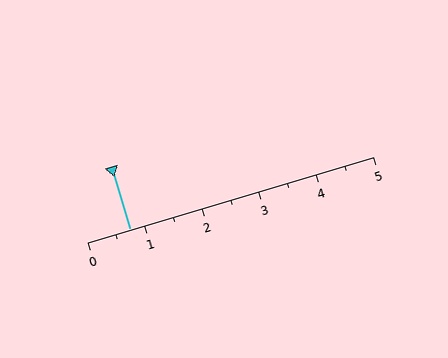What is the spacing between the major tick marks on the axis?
The major ticks are spaced 1 apart.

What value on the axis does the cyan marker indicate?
The marker indicates approximately 0.8.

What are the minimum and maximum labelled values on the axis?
The axis runs from 0 to 5.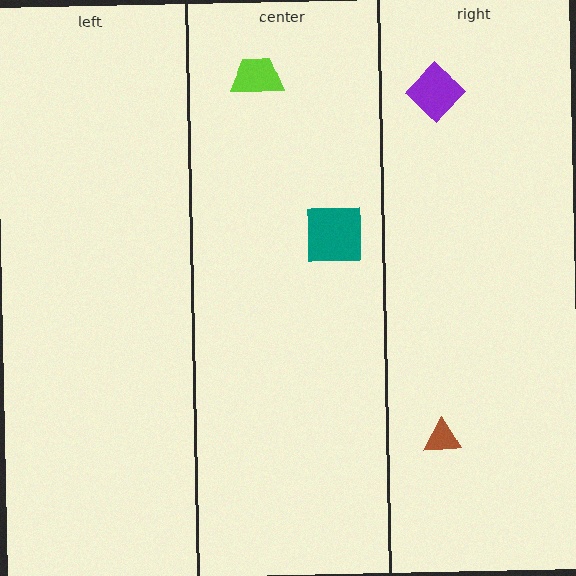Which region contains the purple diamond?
The right region.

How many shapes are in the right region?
2.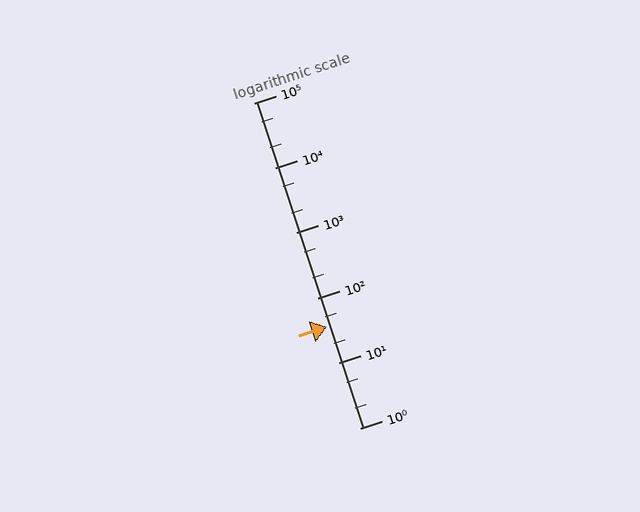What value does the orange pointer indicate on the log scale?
The pointer indicates approximately 36.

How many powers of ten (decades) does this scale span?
The scale spans 5 decades, from 1 to 100000.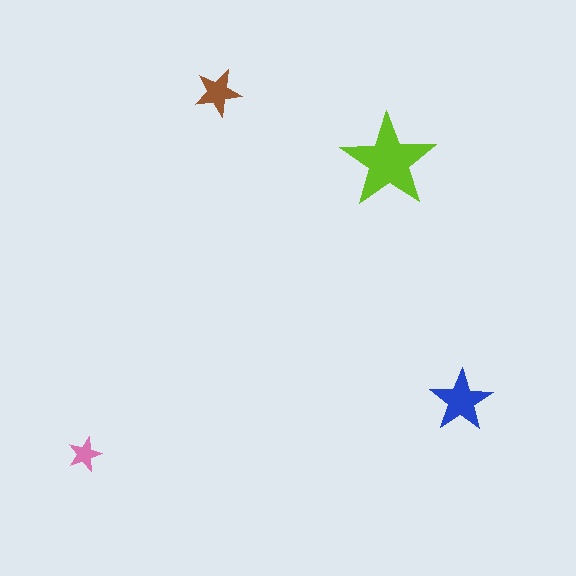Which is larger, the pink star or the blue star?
The blue one.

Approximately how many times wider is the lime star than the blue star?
About 1.5 times wider.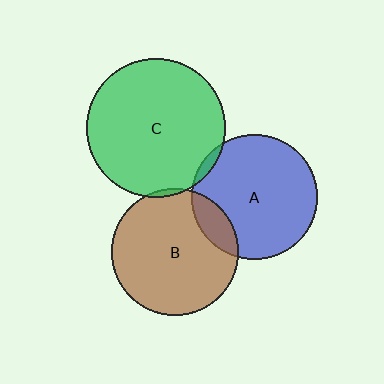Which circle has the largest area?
Circle C (green).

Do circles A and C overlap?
Yes.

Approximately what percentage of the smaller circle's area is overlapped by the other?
Approximately 5%.